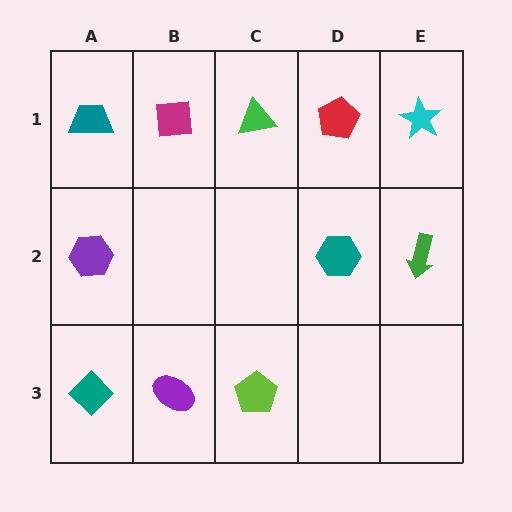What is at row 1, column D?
A red pentagon.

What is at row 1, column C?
A green triangle.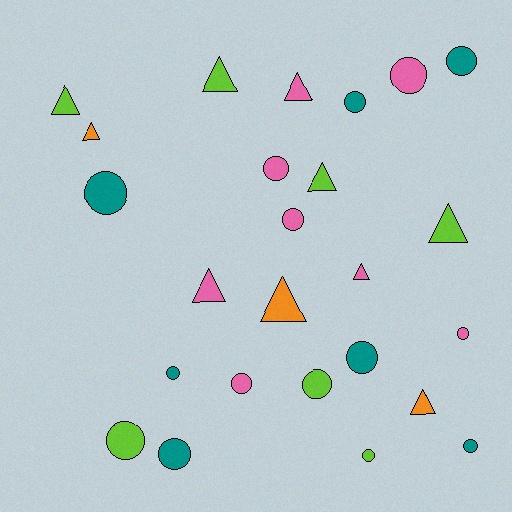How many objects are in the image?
There are 25 objects.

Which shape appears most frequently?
Circle, with 15 objects.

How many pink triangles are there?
There are 3 pink triangles.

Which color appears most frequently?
Pink, with 8 objects.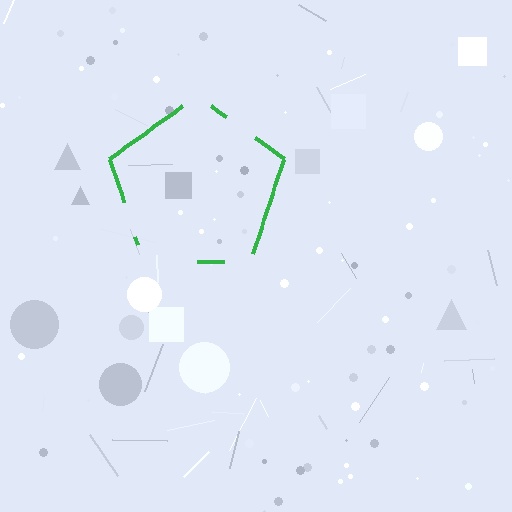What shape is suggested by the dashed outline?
The dashed outline suggests a pentagon.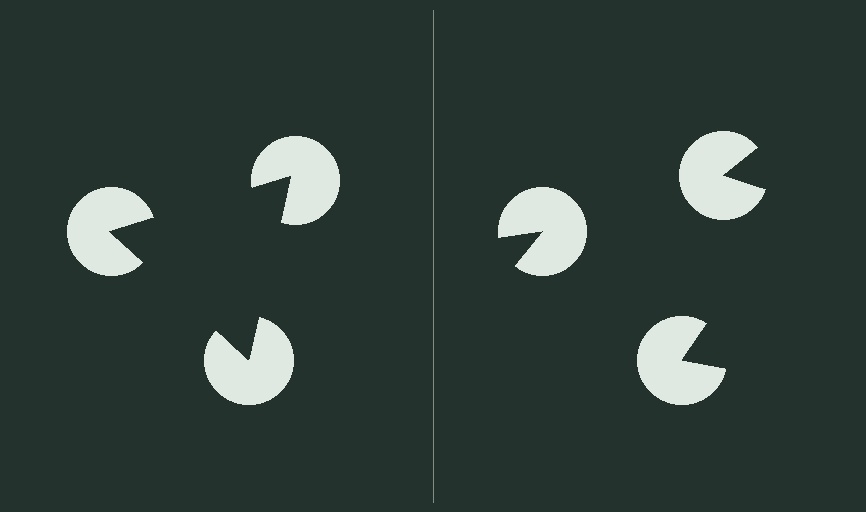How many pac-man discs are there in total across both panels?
6 — 3 on each side.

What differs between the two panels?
The pac-man discs are positioned identically on both sides; only the wedge orientations differ. On the left they align to a triangle; on the right they are misaligned.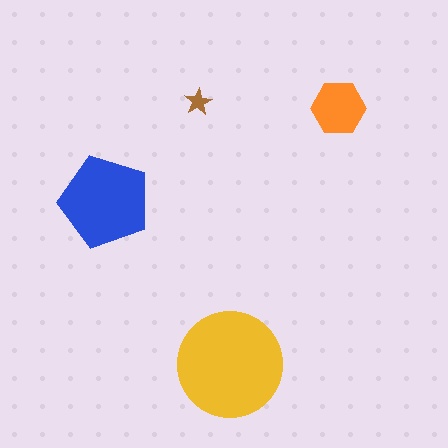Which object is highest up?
The brown star is topmost.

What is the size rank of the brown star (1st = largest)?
4th.